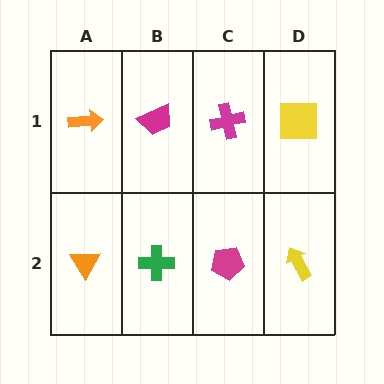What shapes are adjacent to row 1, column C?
A magenta pentagon (row 2, column C), a magenta trapezoid (row 1, column B), a yellow square (row 1, column D).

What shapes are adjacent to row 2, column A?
An orange arrow (row 1, column A), a green cross (row 2, column B).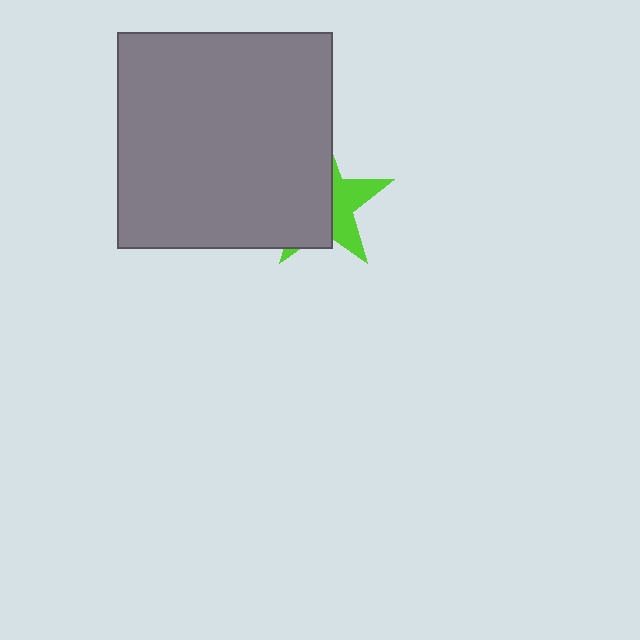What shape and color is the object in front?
The object in front is a gray square.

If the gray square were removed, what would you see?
You would see the complete lime star.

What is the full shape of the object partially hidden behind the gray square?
The partially hidden object is a lime star.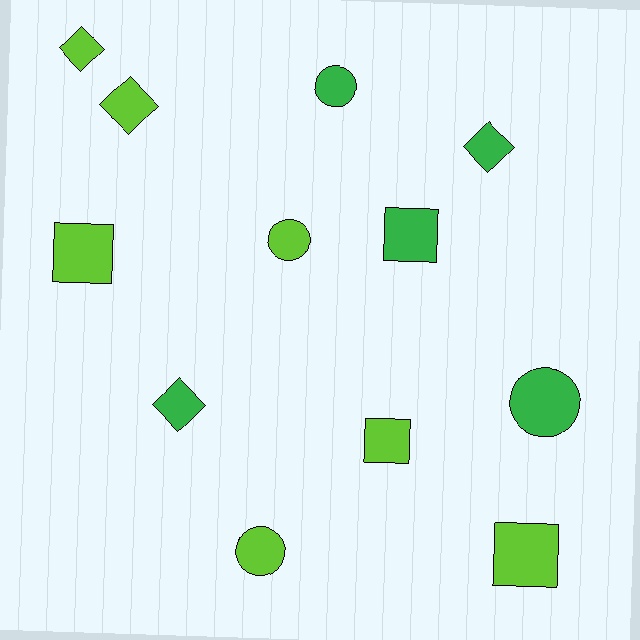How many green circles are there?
There are 2 green circles.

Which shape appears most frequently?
Circle, with 4 objects.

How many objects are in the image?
There are 12 objects.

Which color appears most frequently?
Lime, with 7 objects.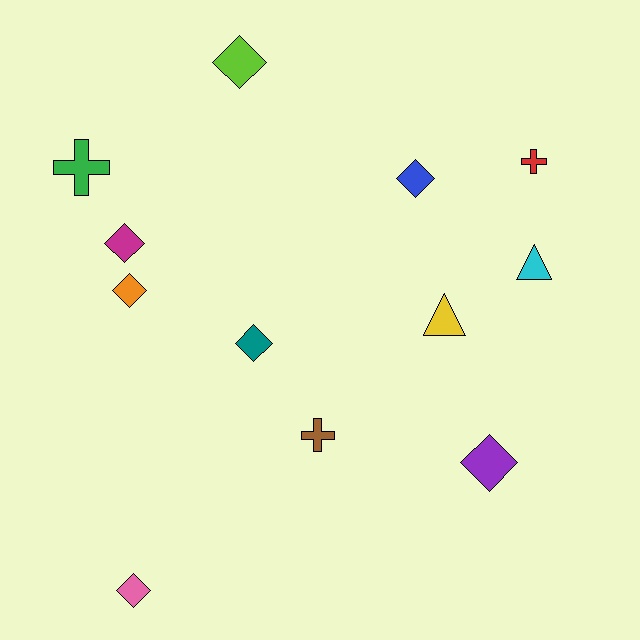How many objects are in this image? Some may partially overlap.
There are 12 objects.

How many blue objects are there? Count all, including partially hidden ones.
There is 1 blue object.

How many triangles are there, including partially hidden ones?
There are 2 triangles.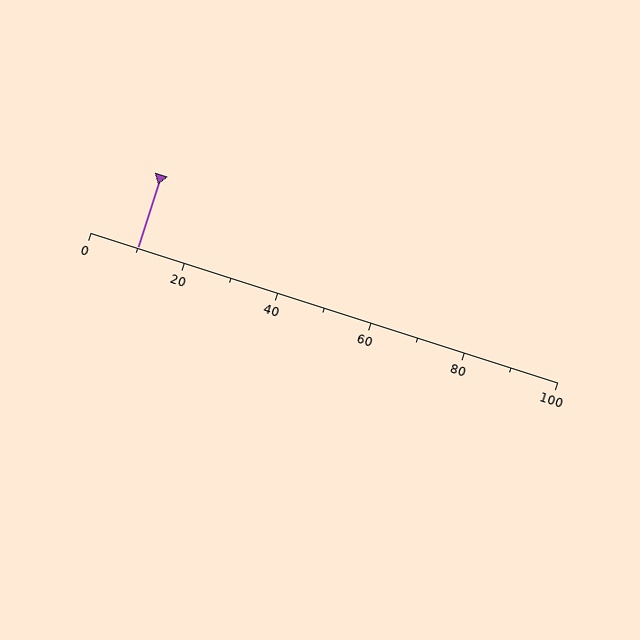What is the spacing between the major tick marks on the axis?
The major ticks are spaced 20 apart.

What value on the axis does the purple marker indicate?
The marker indicates approximately 10.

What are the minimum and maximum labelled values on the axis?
The axis runs from 0 to 100.